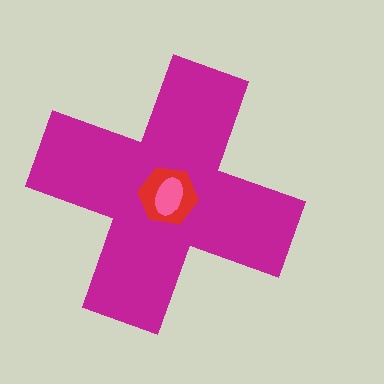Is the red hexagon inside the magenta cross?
Yes.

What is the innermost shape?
The pink ellipse.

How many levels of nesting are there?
3.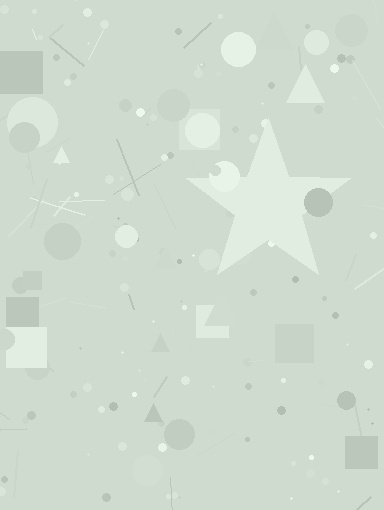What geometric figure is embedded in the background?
A star is embedded in the background.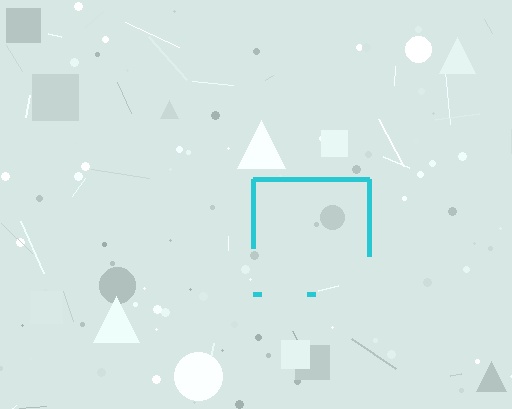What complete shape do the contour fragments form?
The contour fragments form a square.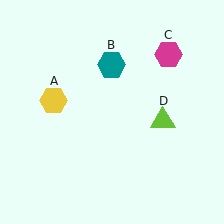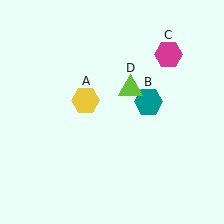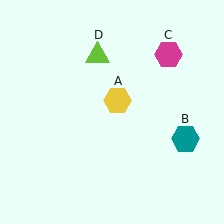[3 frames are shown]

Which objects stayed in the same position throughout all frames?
Magenta hexagon (object C) remained stationary.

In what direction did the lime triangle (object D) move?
The lime triangle (object D) moved up and to the left.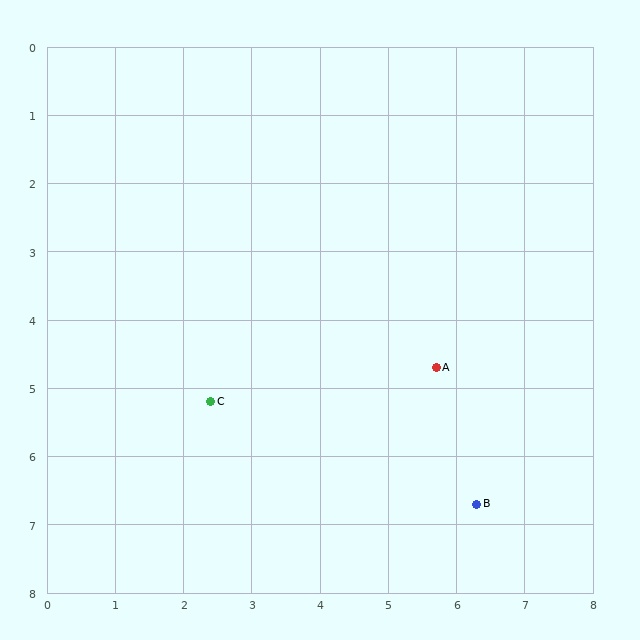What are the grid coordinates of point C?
Point C is at approximately (2.4, 5.2).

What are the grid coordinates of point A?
Point A is at approximately (5.7, 4.7).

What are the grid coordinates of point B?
Point B is at approximately (6.3, 6.7).